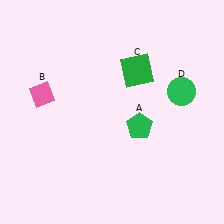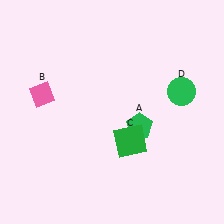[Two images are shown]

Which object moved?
The green square (C) moved down.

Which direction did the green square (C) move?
The green square (C) moved down.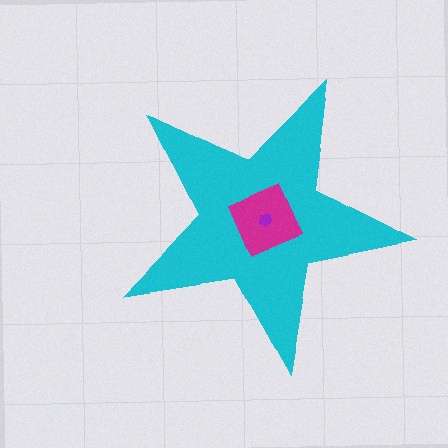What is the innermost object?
The purple pentagon.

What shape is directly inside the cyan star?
The magenta square.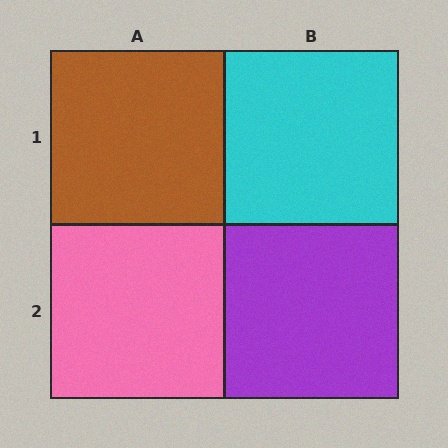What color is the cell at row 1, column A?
Brown.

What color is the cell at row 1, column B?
Cyan.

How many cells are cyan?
1 cell is cyan.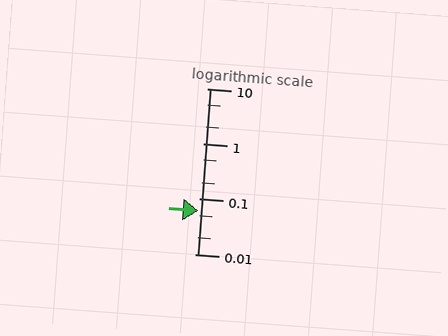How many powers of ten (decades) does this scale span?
The scale spans 3 decades, from 0.01 to 10.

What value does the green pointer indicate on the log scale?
The pointer indicates approximately 0.06.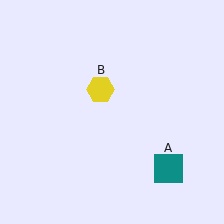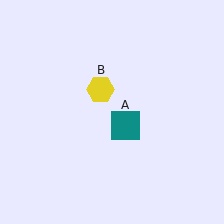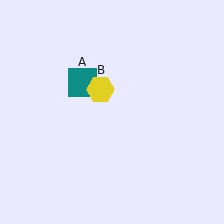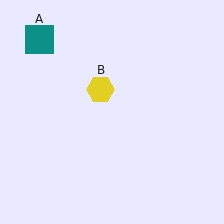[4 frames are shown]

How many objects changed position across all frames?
1 object changed position: teal square (object A).